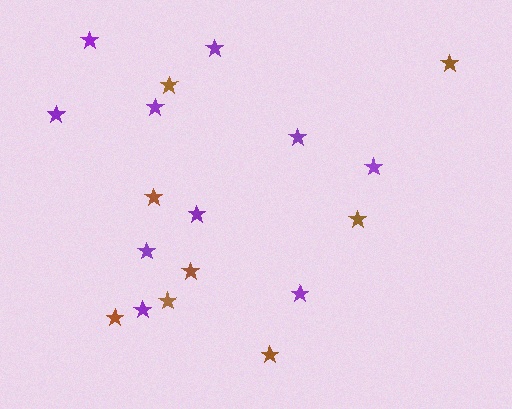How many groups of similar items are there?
There are 2 groups: one group of purple stars (10) and one group of brown stars (8).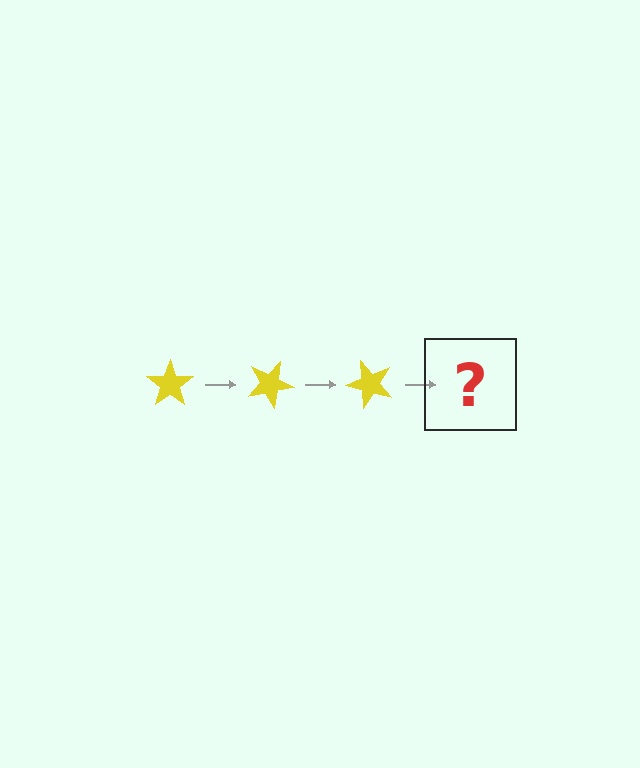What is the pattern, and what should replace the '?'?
The pattern is that the star rotates 25 degrees each step. The '?' should be a yellow star rotated 75 degrees.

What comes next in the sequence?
The next element should be a yellow star rotated 75 degrees.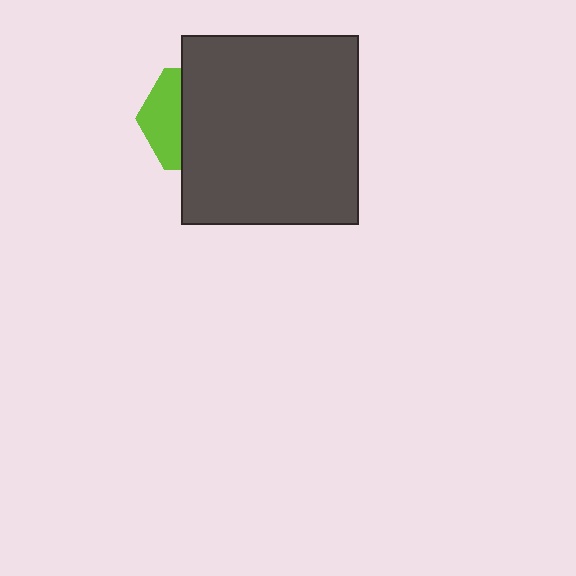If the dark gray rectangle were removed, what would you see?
You would see the complete lime hexagon.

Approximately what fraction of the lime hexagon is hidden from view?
Roughly 64% of the lime hexagon is hidden behind the dark gray rectangle.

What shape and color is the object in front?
The object in front is a dark gray rectangle.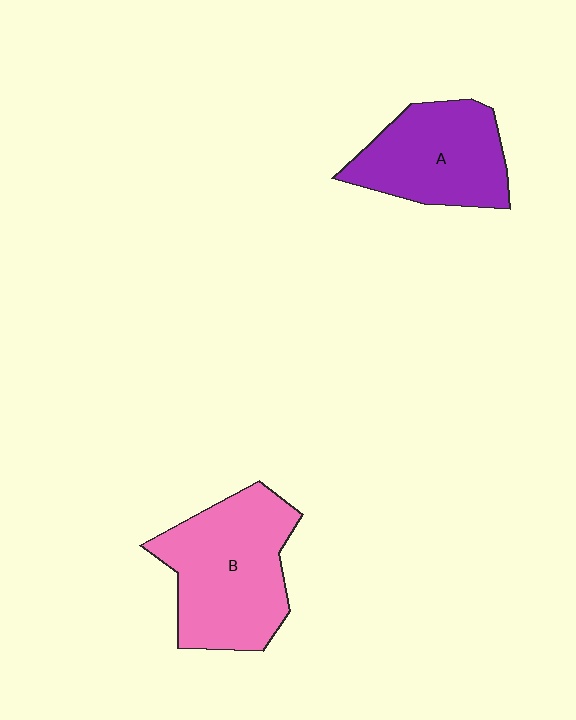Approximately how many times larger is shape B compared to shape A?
Approximately 1.3 times.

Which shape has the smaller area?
Shape A (purple).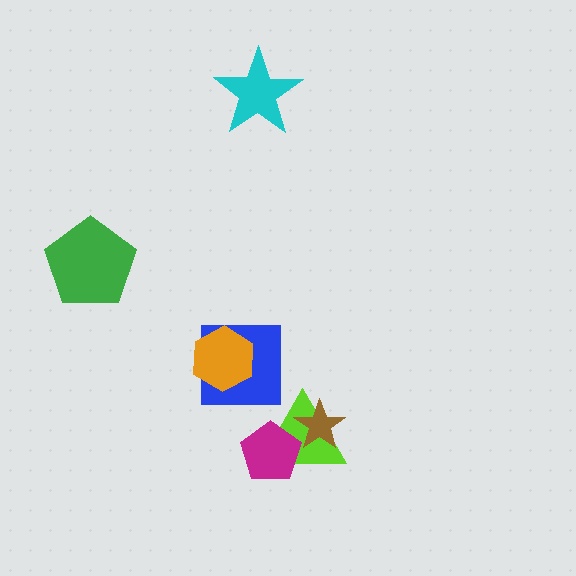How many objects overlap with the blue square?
1 object overlaps with the blue square.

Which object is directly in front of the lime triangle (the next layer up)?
The brown star is directly in front of the lime triangle.